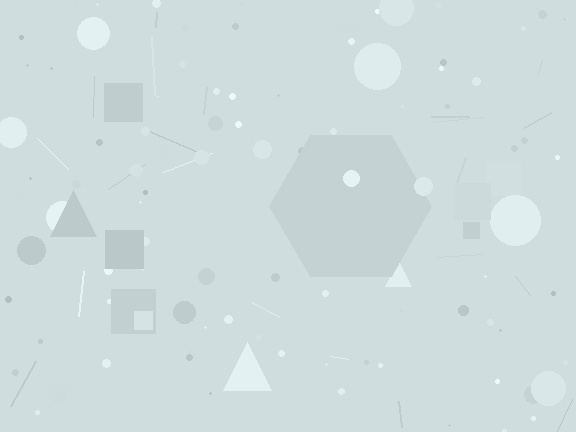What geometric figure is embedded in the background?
A hexagon is embedded in the background.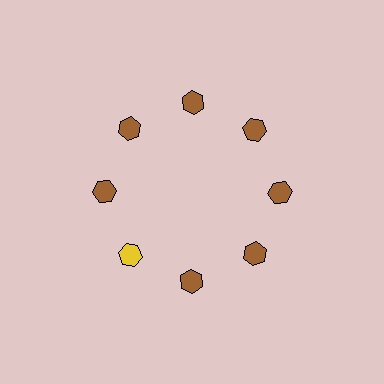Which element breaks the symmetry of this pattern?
The yellow hexagon at roughly the 8 o'clock position breaks the symmetry. All other shapes are brown hexagons.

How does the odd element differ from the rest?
It has a different color: yellow instead of brown.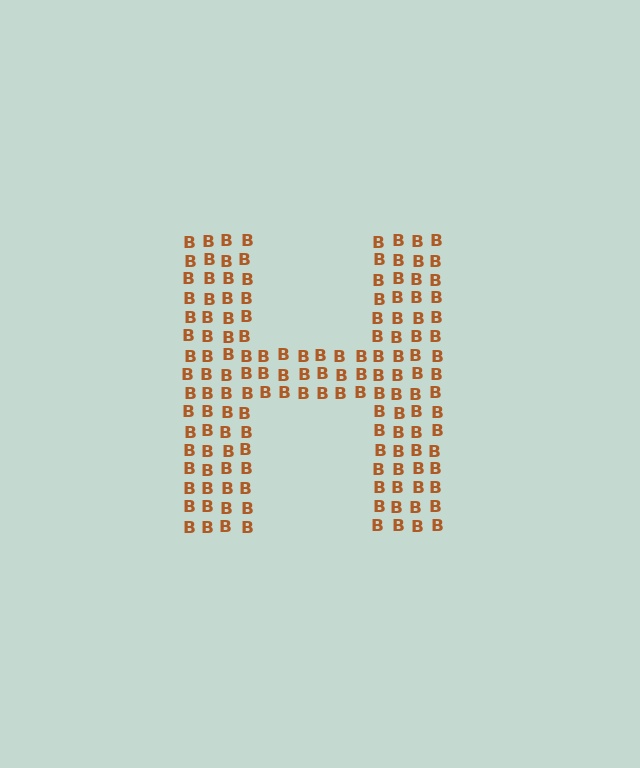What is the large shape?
The large shape is the letter H.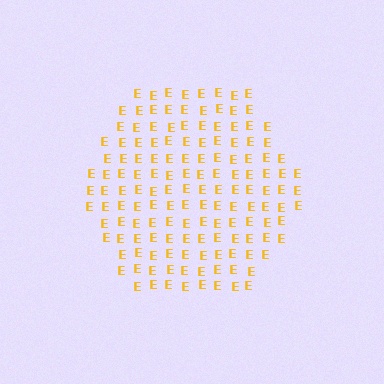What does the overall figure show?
The overall figure shows a hexagon.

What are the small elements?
The small elements are letter E's.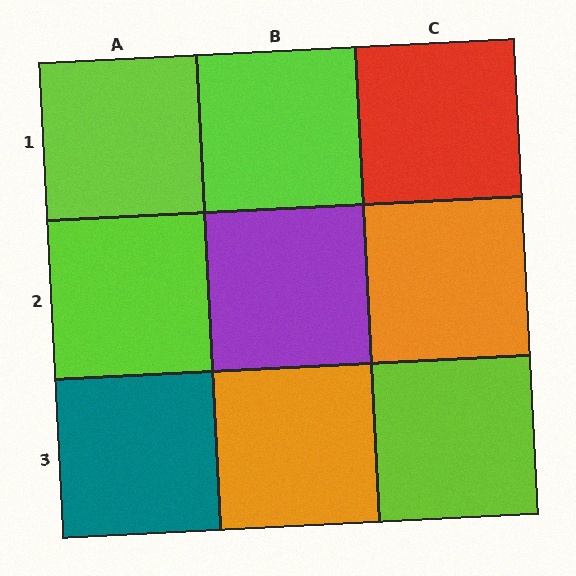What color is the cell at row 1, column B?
Lime.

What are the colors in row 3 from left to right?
Teal, orange, lime.